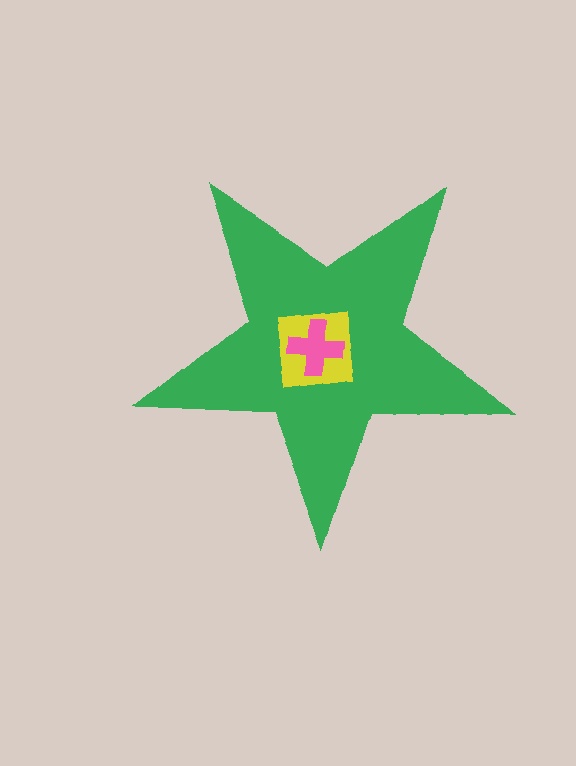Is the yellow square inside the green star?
Yes.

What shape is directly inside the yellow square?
The pink cross.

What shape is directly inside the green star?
The yellow square.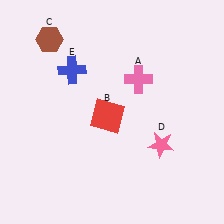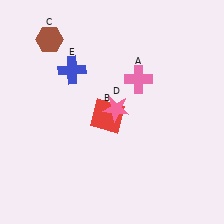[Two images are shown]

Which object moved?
The pink star (D) moved left.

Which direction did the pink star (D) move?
The pink star (D) moved left.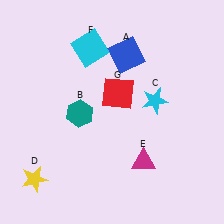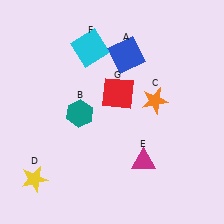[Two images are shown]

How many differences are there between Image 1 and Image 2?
There is 1 difference between the two images.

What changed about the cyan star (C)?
In Image 1, C is cyan. In Image 2, it changed to orange.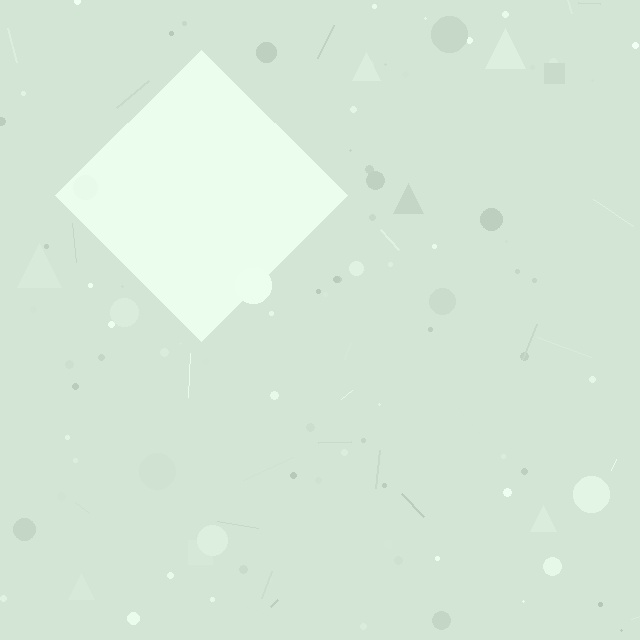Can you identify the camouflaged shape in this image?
The camouflaged shape is a diamond.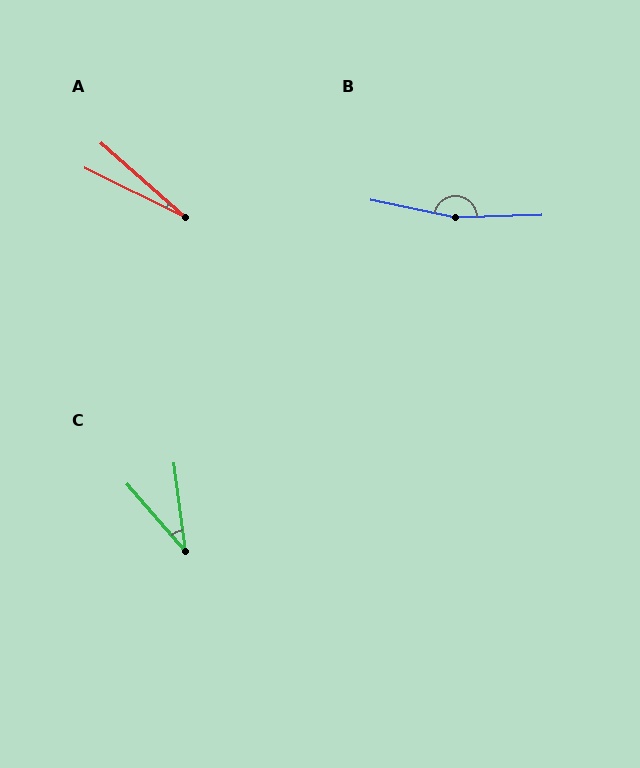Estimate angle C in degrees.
Approximately 34 degrees.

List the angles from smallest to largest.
A (15°), C (34°), B (167°).